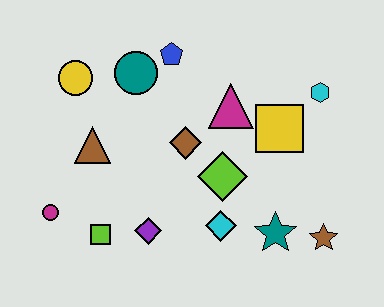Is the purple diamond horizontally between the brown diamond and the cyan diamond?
No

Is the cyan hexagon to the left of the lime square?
No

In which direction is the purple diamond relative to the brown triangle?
The purple diamond is below the brown triangle.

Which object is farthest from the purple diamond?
The cyan hexagon is farthest from the purple diamond.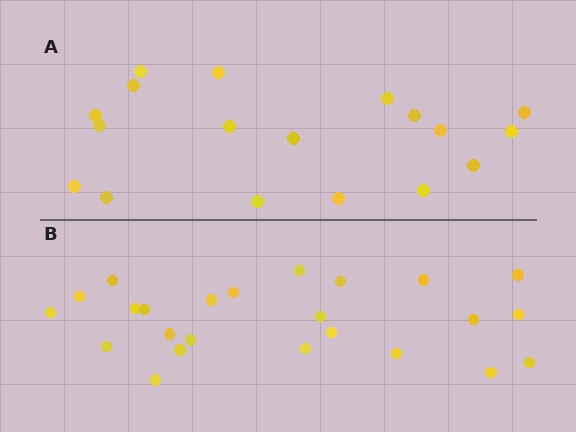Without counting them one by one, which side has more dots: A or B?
Region B (the bottom region) has more dots.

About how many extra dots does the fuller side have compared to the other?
Region B has about 6 more dots than region A.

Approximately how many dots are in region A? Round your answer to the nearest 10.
About 20 dots. (The exact count is 18, which rounds to 20.)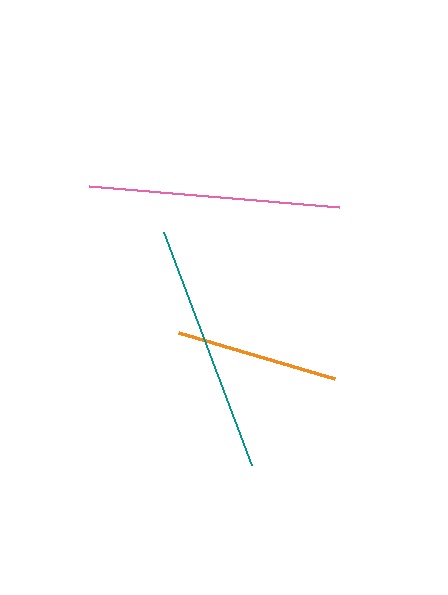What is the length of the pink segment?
The pink segment is approximately 251 pixels long.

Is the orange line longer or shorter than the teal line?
The teal line is longer than the orange line.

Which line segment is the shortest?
The orange line is the shortest at approximately 162 pixels.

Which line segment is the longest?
The pink line is the longest at approximately 251 pixels.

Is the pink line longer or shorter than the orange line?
The pink line is longer than the orange line.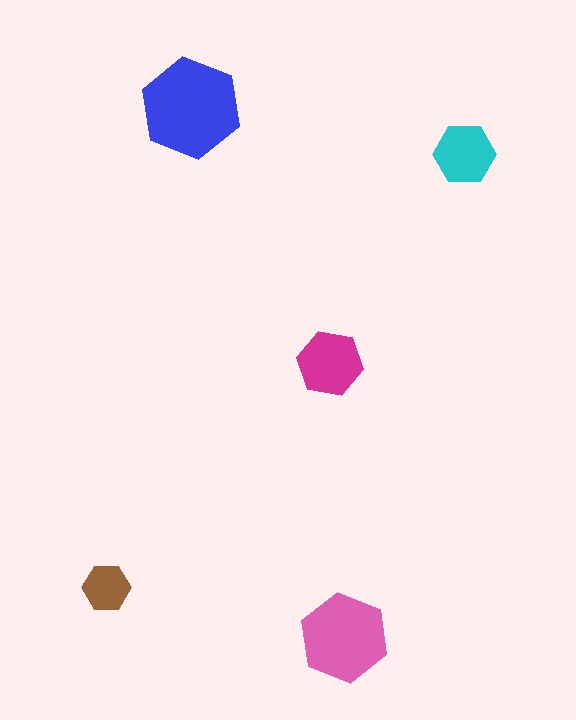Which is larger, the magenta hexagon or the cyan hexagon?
The magenta one.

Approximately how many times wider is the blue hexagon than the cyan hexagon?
About 1.5 times wider.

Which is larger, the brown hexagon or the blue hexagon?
The blue one.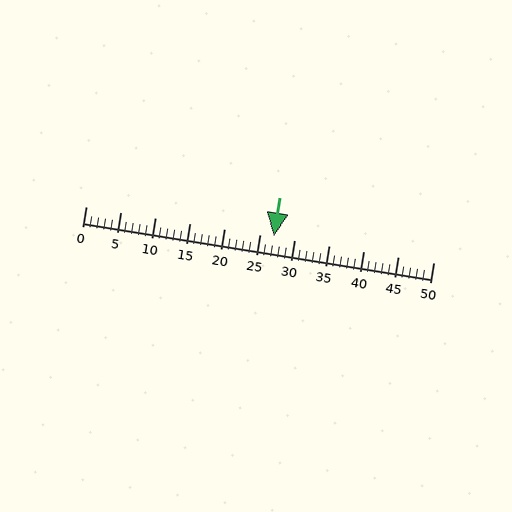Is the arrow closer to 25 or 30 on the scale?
The arrow is closer to 25.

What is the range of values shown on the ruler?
The ruler shows values from 0 to 50.